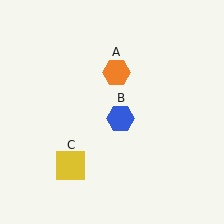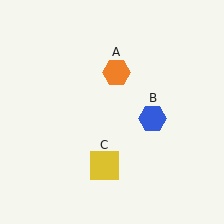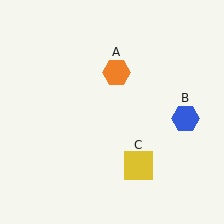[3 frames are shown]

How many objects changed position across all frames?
2 objects changed position: blue hexagon (object B), yellow square (object C).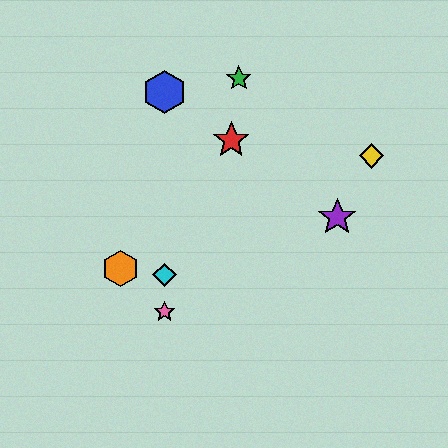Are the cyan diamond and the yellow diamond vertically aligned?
No, the cyan diamond is at x≈164 and the yellow diamond is at x≈372.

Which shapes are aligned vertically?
The blue hexagon, the cyan diamond, the pink star are aligned vertically.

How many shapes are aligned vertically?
3 shapes (the blue hexagon, the cyan diamond, the pink star) are aligned vertically.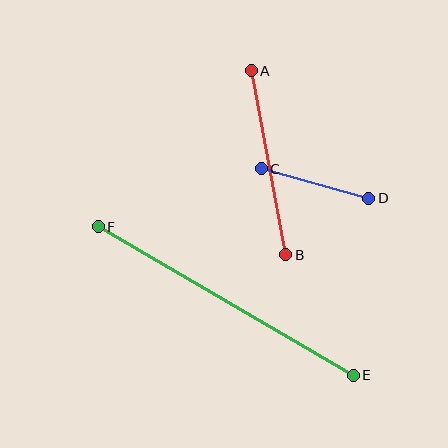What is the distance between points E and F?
The distance is approximately 295 pixels.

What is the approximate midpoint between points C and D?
The midpoint is at approximately (315, 183) pixels.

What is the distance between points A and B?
The distance is approximately 187 pixels.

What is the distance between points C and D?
The distance is approximately 112 pixels.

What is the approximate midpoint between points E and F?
The midpoint is at approximately (226, 301) pixels.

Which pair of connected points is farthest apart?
Points E and F are farthest apart.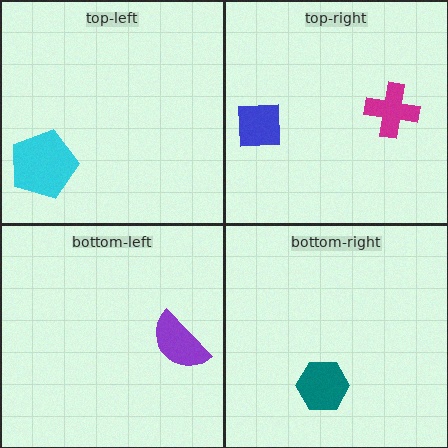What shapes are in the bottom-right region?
The teal hexagon.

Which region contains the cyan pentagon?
The top-left region.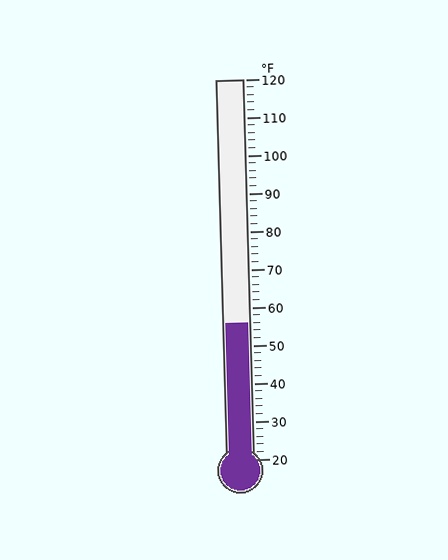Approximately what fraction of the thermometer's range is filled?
The thermometer is filled to approximately 35% of its range.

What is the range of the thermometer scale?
The thermometer scale ranges from 20°F to 120°F.